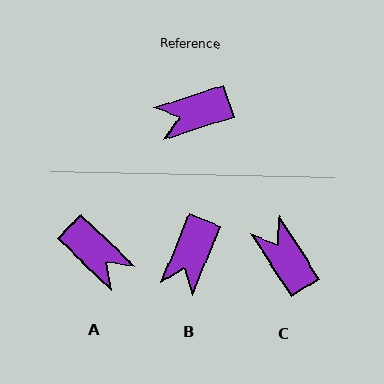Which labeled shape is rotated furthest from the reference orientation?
A, about 118 degrees away.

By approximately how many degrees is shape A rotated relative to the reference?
Approximately 118 degrees counter-clockwise.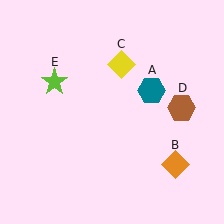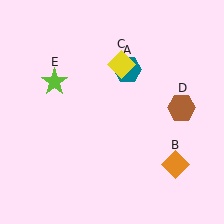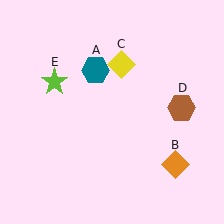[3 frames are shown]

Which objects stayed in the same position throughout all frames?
Orange diamond (object B) and yellow diamond (object C) and brown hexagon (object D) and lime star (object E) remained stationary.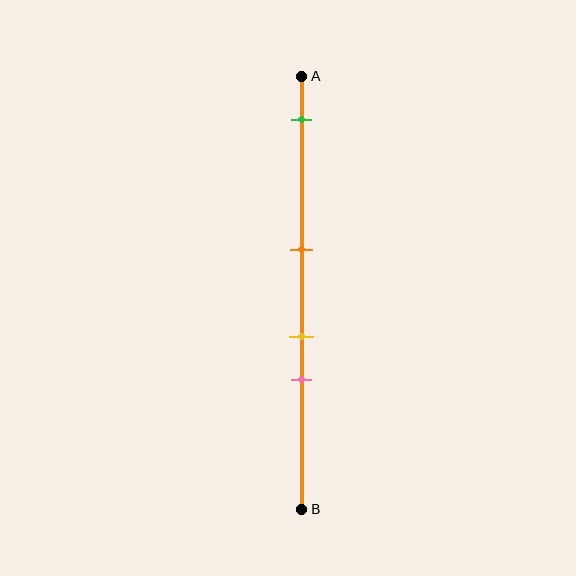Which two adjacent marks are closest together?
The yellow and pink marks are the closest adjacent pair.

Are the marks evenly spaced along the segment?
No, the marks are not evenly spaced.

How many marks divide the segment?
There are 4 marks dividing the segment.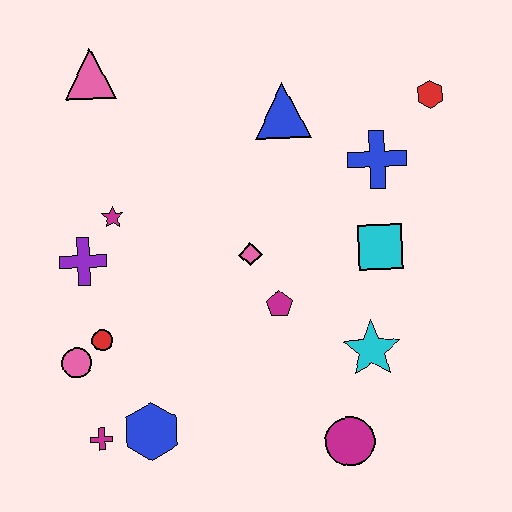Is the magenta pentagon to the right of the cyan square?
No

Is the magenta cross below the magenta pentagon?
Yes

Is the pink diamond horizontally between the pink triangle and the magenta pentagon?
Yes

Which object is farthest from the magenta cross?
The red hexagon is farthest from the magenta cross.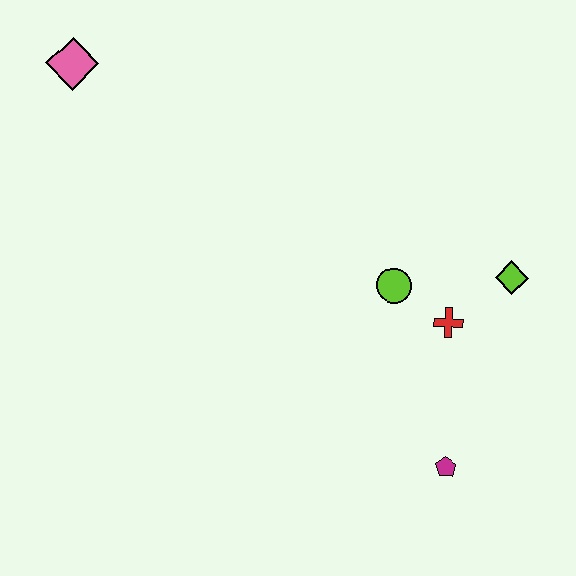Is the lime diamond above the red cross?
Yes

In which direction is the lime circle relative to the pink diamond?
The lime circle is to the right of the pink diamond.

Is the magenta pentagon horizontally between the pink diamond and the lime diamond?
Yes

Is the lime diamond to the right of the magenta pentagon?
Yes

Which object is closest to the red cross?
The lime circle is closest to the red cross.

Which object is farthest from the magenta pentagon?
The pink diamond is farthest from the magenta pentagon.